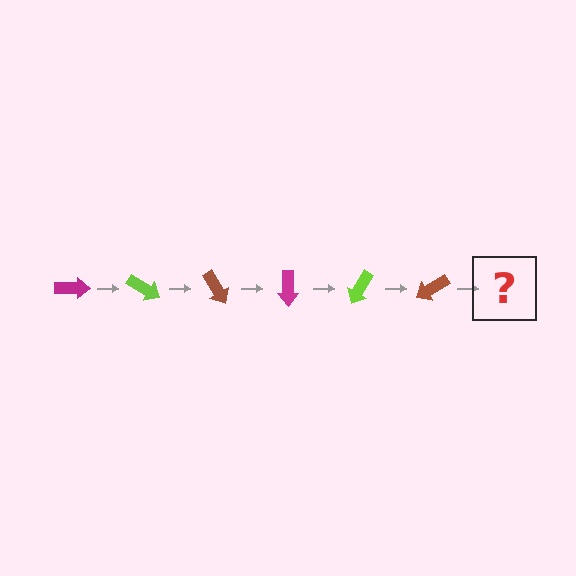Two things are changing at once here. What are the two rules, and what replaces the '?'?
The two rules are that it rotates 30 degrees each step and the color cycles through magenta, lime, and brown. The '?' should be a magenta arrow, rotated 180 degrees from the start.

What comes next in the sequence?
The next element should be a magenta arrow, rotated 180 degrees from the start.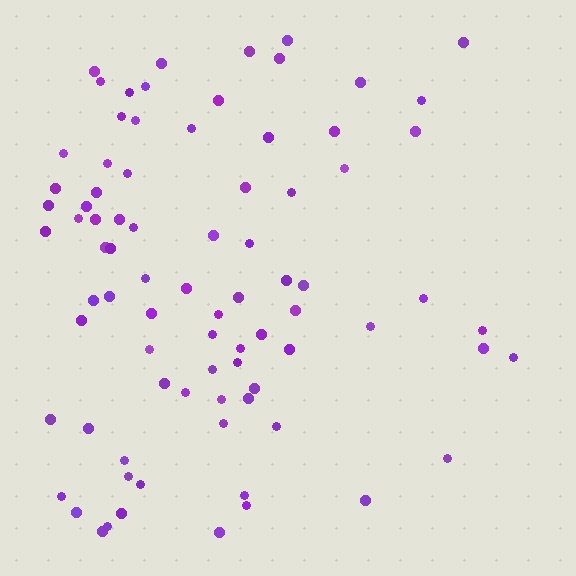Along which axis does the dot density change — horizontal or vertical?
Horizontal.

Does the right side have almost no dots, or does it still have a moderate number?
Still a moderate number, just noticeably fewer than the left.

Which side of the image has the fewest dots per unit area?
The right.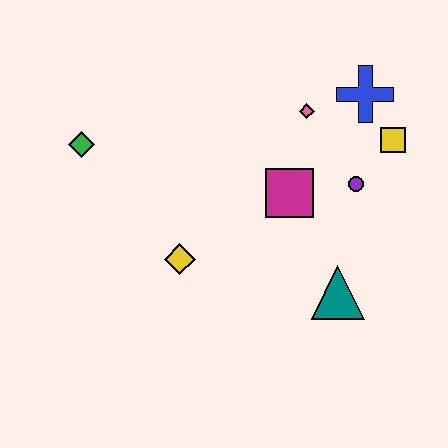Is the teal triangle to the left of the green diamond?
No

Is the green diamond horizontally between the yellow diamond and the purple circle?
No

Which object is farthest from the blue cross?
The green diamond is farthest from the blue cross.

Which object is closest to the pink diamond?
The blue cross is closest to the pink diamond.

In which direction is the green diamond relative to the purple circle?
The green diamond is to the left of the purple circle.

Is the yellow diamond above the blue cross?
No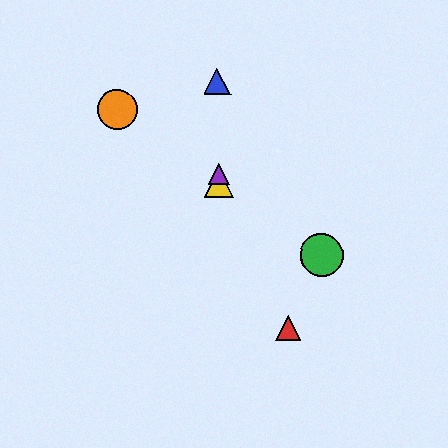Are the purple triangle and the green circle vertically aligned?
No, the purple triangle is at x≈219 and the green circle is at x≈322.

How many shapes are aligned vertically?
3 shapes (the blue triangle, the yellow triangle, the purple triangle) are aligned vertically.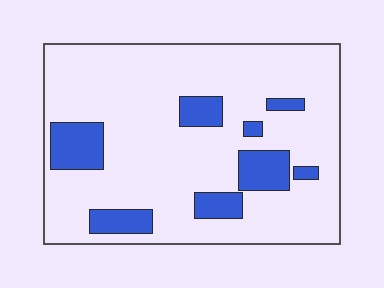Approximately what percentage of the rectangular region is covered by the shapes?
Approximately 15%.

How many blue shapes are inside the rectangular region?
8.